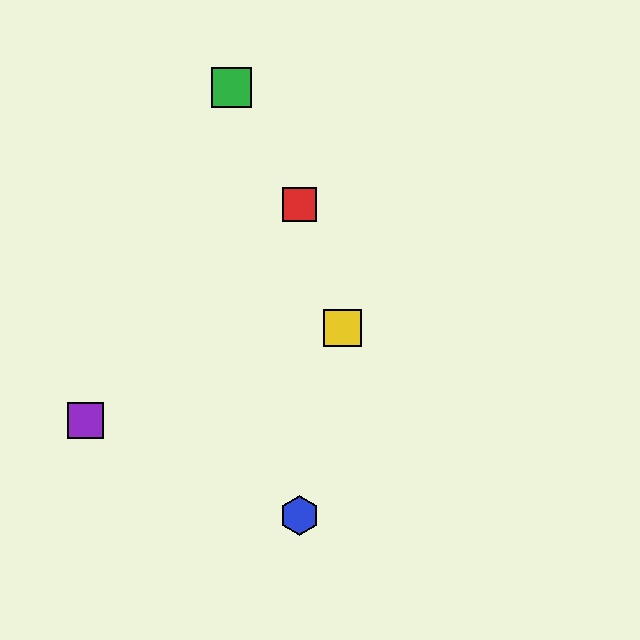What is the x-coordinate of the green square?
The green square is at x≈231.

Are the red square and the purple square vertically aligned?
No, the red square is at x≈300 and the purple square is at x≈85.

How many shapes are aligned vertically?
2 shapes (the red square, the blue hexagon) are aligned vertically.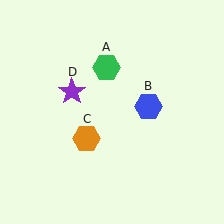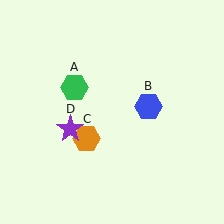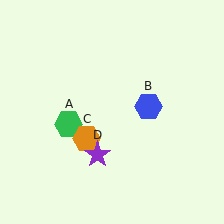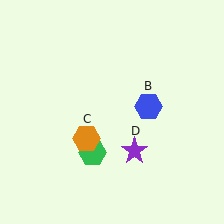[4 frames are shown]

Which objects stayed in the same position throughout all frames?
Blue hexagon (object B) and orange hexagon (object C) remained stationary.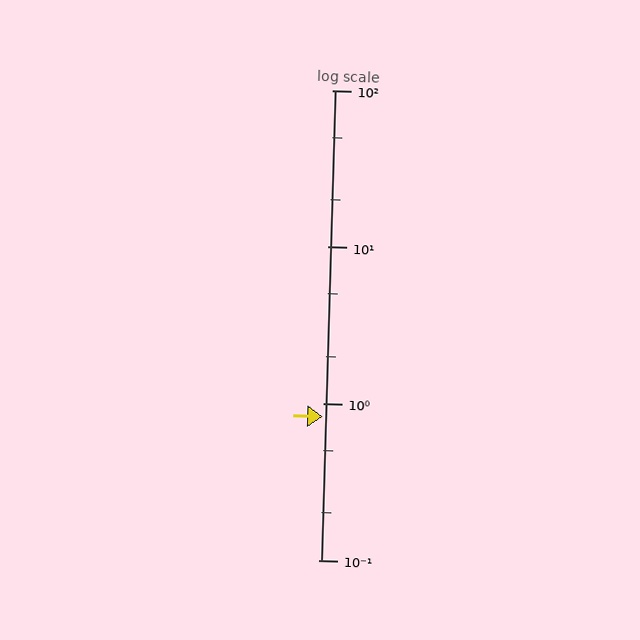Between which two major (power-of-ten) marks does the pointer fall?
The pointer is between 0.1 and 1.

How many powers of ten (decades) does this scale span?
The scale spans 3 decades, from 0.1 to 100.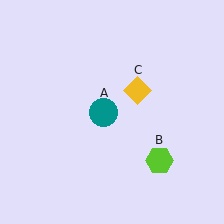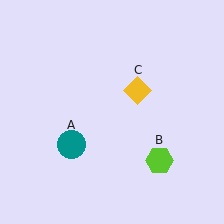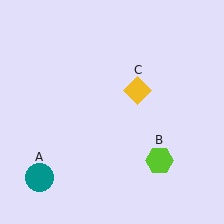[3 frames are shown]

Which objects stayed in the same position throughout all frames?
Lime hexagon (object B) and yellow diamond (object C) remained stationary.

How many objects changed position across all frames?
1 object changed position: teal circle (object A).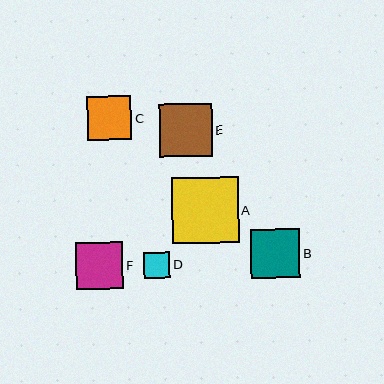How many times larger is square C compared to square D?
Square C is approximately 1.7 times the size of square D.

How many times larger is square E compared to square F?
Square E is approximately 1.1 times the size of square F.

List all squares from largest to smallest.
From largest to smallest: A, E, B, F, C, D.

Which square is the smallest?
Square D is the smallest with a size of approximately 26 pixels.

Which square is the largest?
Square A is the largest with a size of approximately 66 pixels.